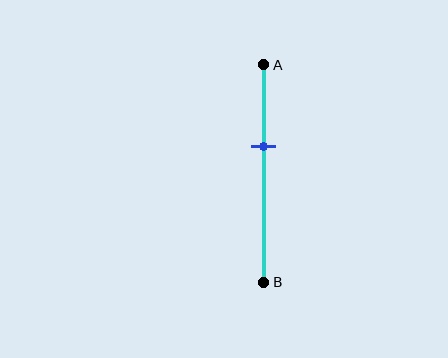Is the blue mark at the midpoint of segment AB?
No, the mark is at about 40% from A, not at the 50% midpoint.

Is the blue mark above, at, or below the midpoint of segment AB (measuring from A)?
The blue mark is above the midpoint of segment AB.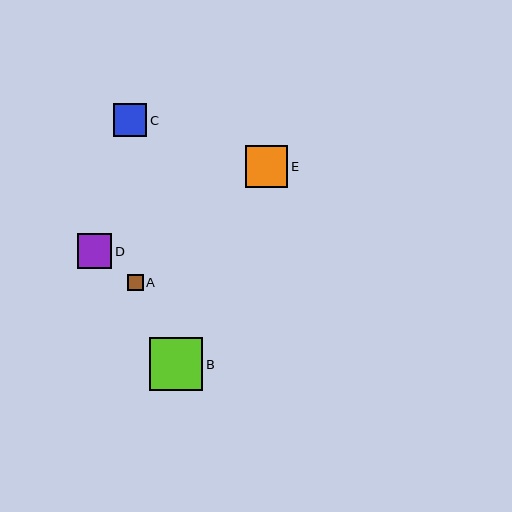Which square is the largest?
Square B is the largest with a size of approximately 53 pixels.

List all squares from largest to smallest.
From largest to smallest: B, E, D, C, A.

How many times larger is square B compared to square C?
Square B is approximately 1.6 times the size of square C.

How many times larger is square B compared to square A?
Square B is approximately 3.4 times the size of square A.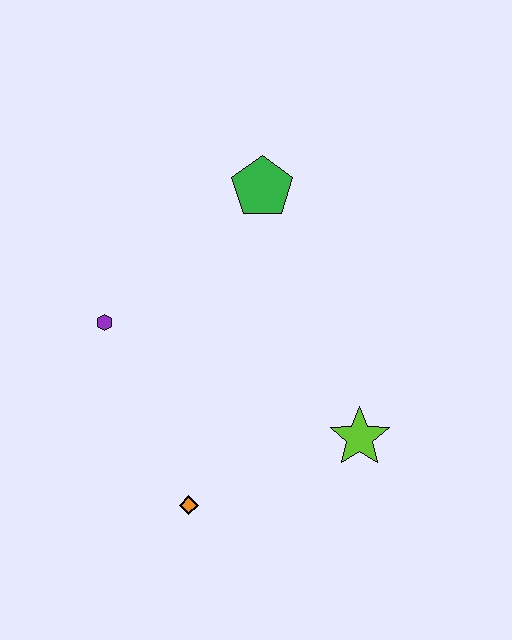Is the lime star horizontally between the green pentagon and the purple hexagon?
No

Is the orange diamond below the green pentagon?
Yes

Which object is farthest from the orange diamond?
The green pentagon is farthest from the orange diamond.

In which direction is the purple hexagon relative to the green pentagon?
The purple hexagon is to the left of the green pentagon.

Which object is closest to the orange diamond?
The lime star is closest to the orange diamond.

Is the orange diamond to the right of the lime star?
No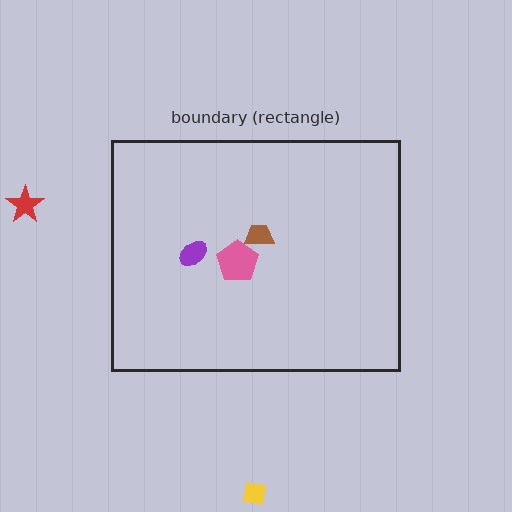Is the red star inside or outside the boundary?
Outside.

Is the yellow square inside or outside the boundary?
Outside.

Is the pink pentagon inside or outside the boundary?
Inside.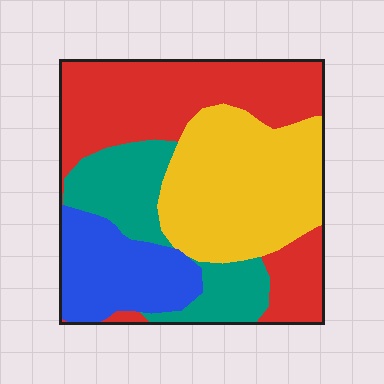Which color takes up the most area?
Red, at roughly 35%.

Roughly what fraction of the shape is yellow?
Yellow covers roughly 30% of the shape.